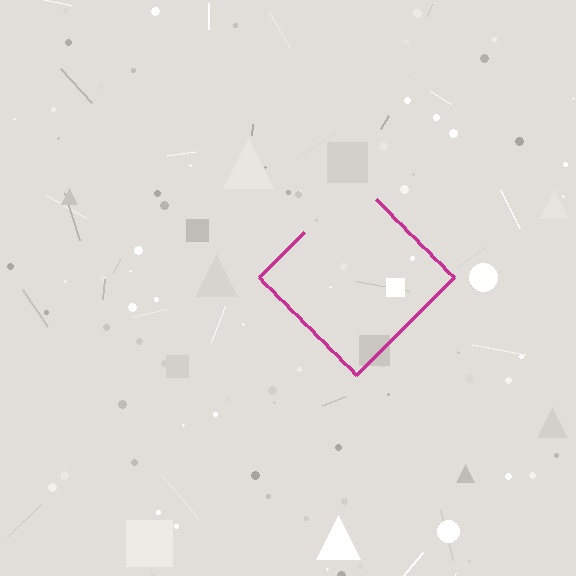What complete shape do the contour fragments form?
The contour fragments form a diamond.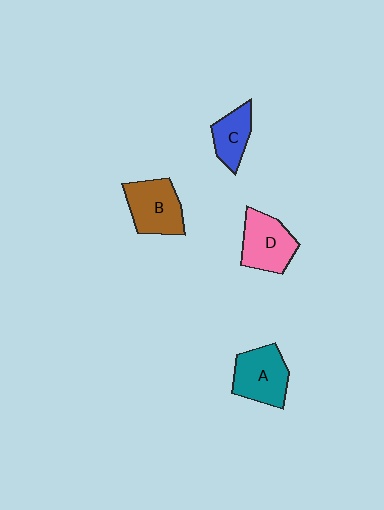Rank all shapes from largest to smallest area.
From largest to smallest: A (teal), B (brown), D (pink), C (blue).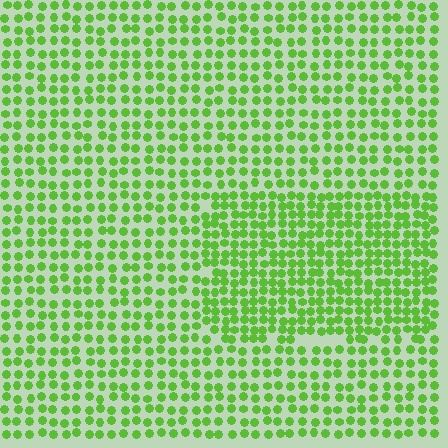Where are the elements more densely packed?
The elements are more densely packed inside the rectangle boundary.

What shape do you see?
I see a rectangle.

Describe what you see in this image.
The image contains small lime elements arranged at two different densities. A rectangle-shaped region is visible where the elements are more densely packed than the surrounding area.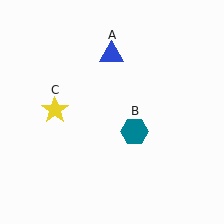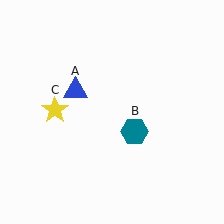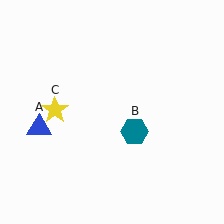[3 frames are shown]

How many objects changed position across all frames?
1 object changed position: blue triangle (object A).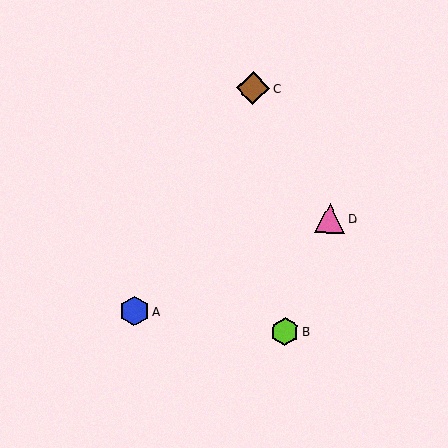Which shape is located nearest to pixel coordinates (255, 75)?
The brown diamond (labeled C) at (253, 88) is nearest to that location.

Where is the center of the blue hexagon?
The center of the blue hexagon is at (135, 311).